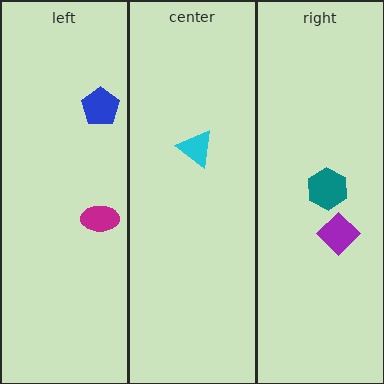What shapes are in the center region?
The cyan triangle.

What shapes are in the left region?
The magenta ellipse, the blue pentagon.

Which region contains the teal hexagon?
The right region.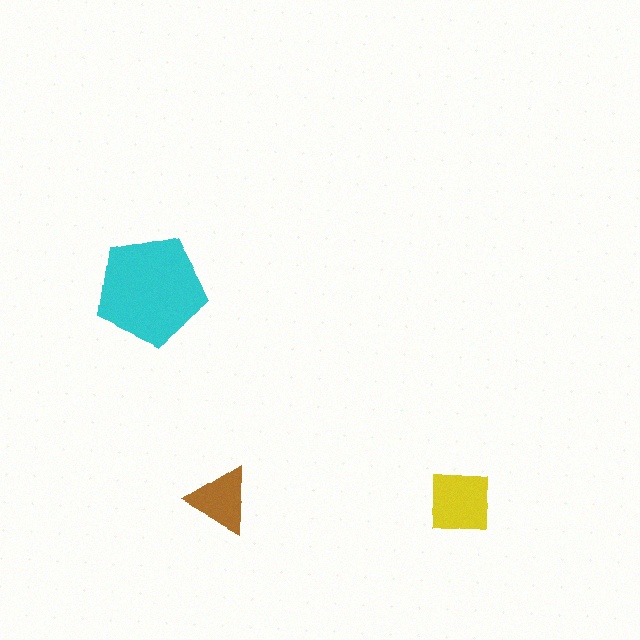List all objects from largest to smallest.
The cyan pentagon, the yellow square, the brown triangle.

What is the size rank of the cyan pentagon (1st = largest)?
1st.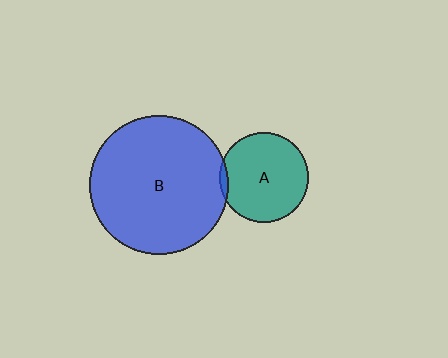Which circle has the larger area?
Circle B (blue).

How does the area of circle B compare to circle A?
Approximately 2.4 times.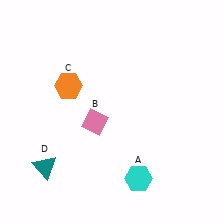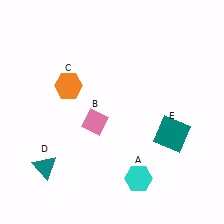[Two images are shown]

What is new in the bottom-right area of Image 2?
A teal square (E) was added in the bottom-right area of Image 2.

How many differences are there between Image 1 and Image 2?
There is 1 difference between the two images.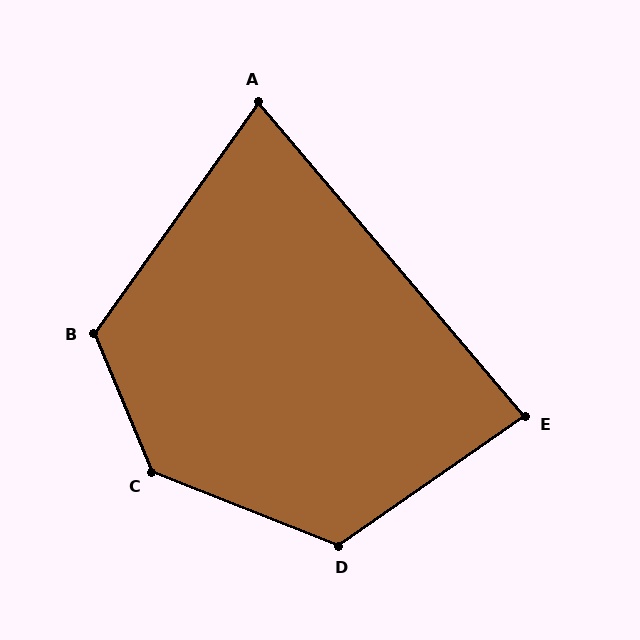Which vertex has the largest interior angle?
C, at approximately 134 degrees.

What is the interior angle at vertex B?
Approximately 122 degrees (obtuse).